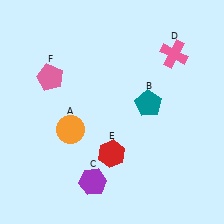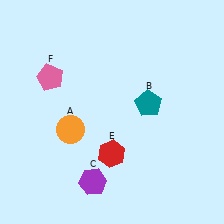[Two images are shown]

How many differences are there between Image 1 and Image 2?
There is 1 difference between the two images.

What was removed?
The pink cross (D) was removed in Image 2.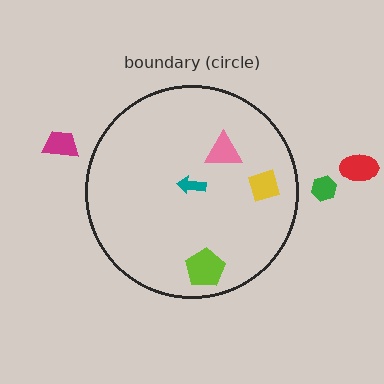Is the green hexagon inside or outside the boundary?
Outside.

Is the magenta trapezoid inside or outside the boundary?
Outside.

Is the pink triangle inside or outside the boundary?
Inside.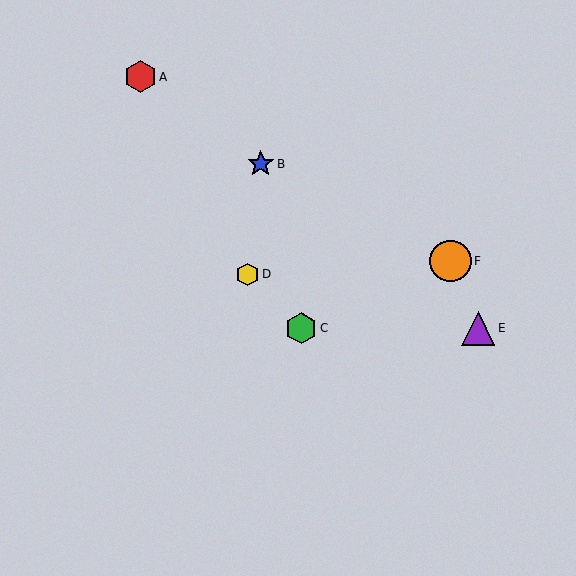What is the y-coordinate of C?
Object C is at y≈328.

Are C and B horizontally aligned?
No, C is at y≈328 and B is at y≈164.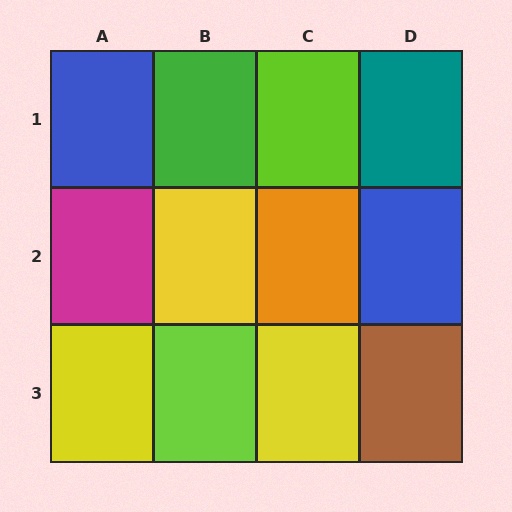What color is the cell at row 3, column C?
Yellow.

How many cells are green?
1 cell is green.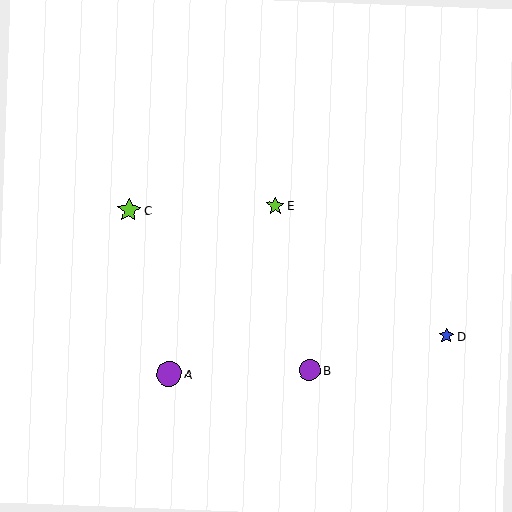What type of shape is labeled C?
Shape C is a lime star.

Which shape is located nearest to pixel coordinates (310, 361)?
The purple circle (labeled B) at (310, 370) is nearest to that location.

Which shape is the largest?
The purple circle (labeled A) is the largest.